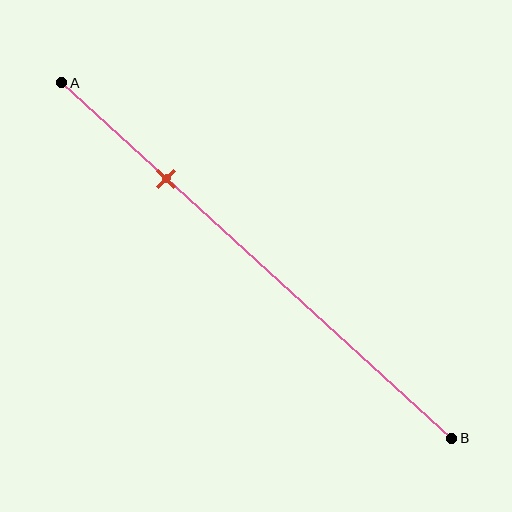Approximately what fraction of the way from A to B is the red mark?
The red mark is approximately 25% of the way from A to B.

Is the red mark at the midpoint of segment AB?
No, the mark is at about 25% from A, not at the 50% midpoint.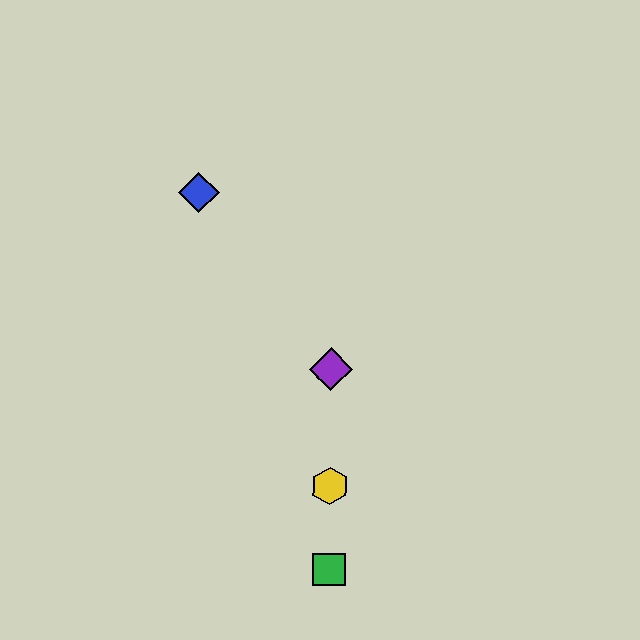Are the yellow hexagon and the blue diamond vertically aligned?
No, the yellow hexagon is at x≈330 and the blue diamond is at x≈199.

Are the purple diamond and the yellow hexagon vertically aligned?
Yes, both are at x≈331.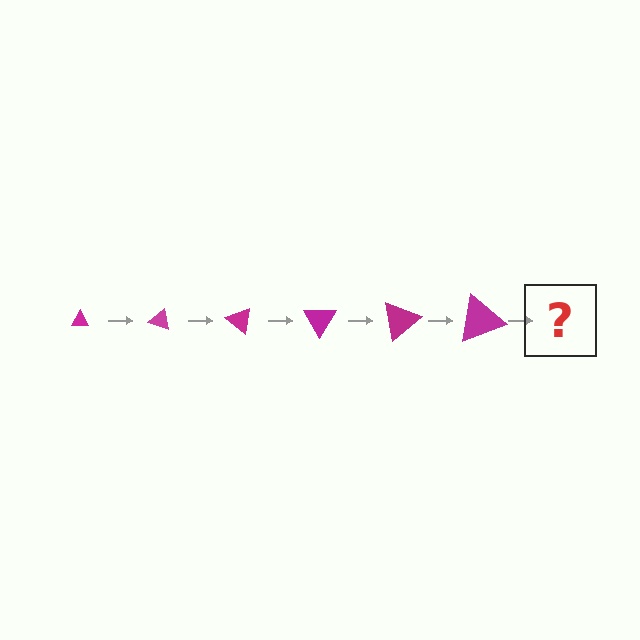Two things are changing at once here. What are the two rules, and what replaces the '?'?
The two rules are that the triangle grows larger each step and it rotates 20 degrees each step. The '?' should be a triangle, larger than the previous one and rotated 120 degrees from the start.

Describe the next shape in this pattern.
It should be a triangle, larger than the previous one and rotated 120 degrees from the start.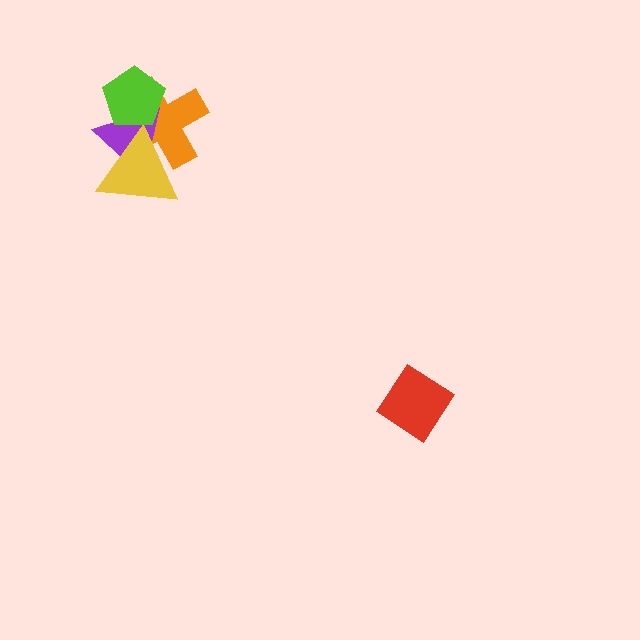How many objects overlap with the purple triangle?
3 objects overlap with the purple triangle.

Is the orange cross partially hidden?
Yes, it is partially covered by another shape.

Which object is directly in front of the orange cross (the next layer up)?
The purple triangle is directly in front of the orange cross.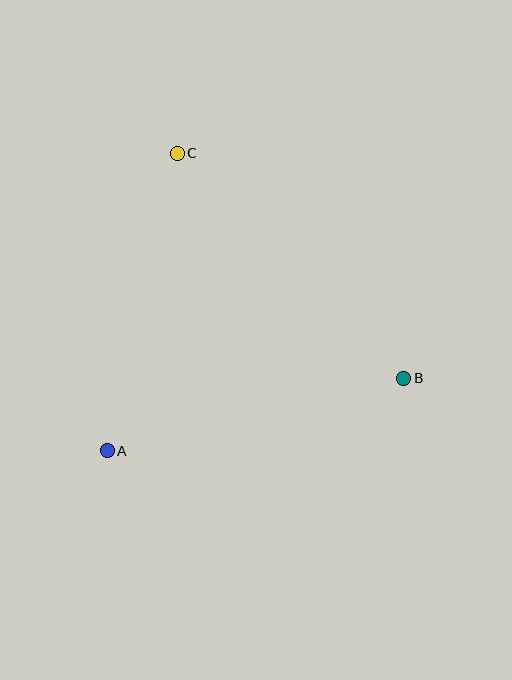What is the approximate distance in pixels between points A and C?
The distance between A and C is approximately 306 pixels.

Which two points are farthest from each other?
Points B and C are farthest from each other.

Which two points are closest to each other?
Points A and B are closest to each other.